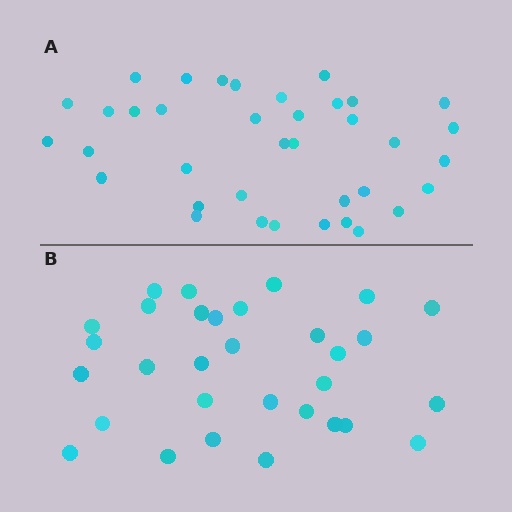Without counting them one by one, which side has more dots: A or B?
Region A (the top region) has more dots.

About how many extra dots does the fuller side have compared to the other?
Region A has about 6 more dots than region B.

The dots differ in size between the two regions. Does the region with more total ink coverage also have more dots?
No. Region B has more total ink coverage because its dots are larger, but region A actually contains more individual dots. Total area can be misleading — the number of items is what matters here.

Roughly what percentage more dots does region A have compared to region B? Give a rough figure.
About 20% more.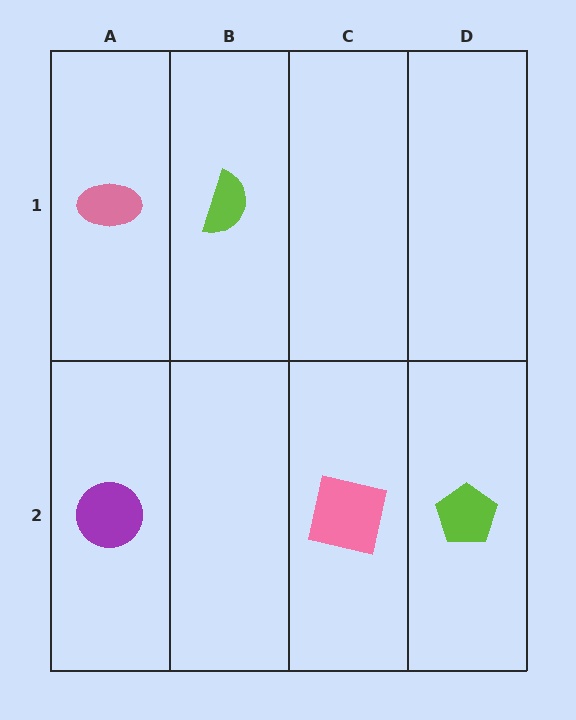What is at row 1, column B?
A lime semicircle.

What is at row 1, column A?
A pink ellipse.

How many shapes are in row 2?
3 shapes.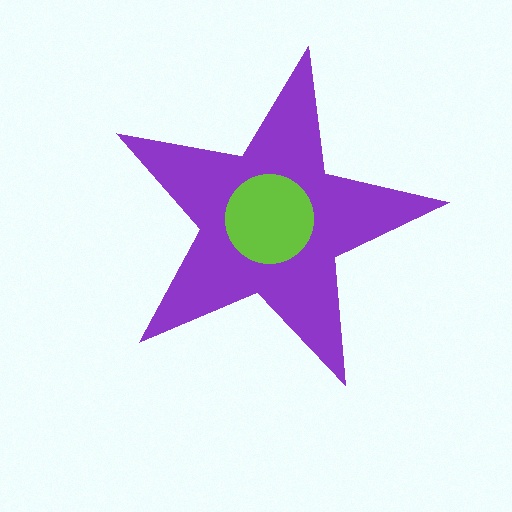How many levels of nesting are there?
2.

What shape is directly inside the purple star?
The lime circle.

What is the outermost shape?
The purple star.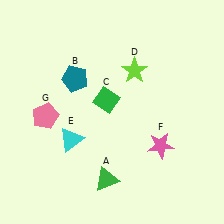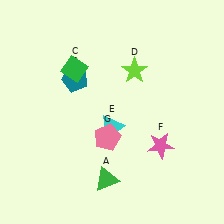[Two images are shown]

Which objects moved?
The objects that moved are: the green diamond (C), the cyan triangle (E), the pink pentagon (G).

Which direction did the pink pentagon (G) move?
The pink pentagon (G) moved right.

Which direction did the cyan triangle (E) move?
The cyan triangle (E) moved right.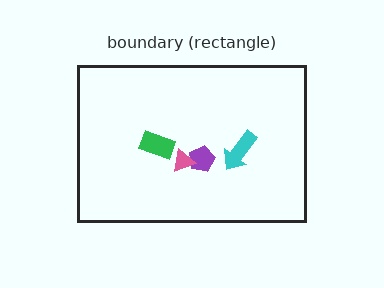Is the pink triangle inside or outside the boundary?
Inside.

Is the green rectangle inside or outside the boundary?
Inside.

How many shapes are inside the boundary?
4 inside, 0 outside.